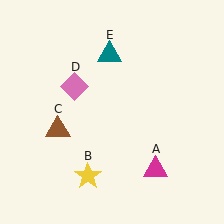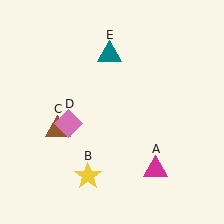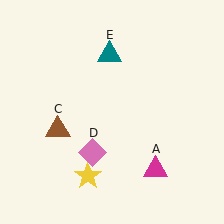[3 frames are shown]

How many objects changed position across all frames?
1 object changed position: pink diamond (object D).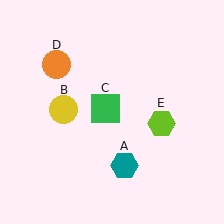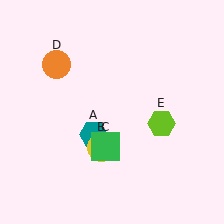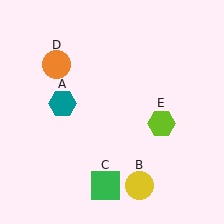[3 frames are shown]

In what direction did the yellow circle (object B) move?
The yellow circle (object B) moved down and to the right.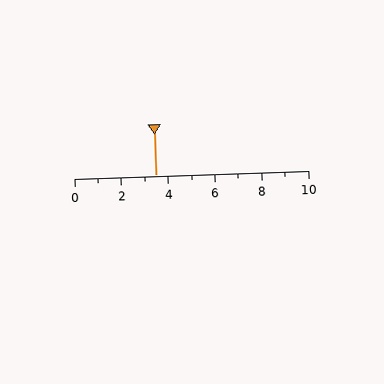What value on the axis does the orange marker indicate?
The marker indicates approximately 3.5.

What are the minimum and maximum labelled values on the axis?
The axis runs from 0 to 10.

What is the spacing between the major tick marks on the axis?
The major ticks are spaced 2 apart.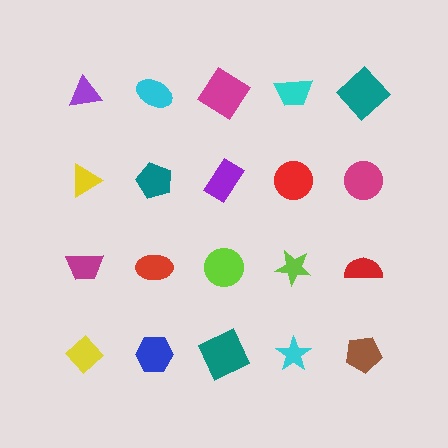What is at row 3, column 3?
A lime circle.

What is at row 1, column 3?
A magenta diamond.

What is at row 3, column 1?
A magenta trapezoid.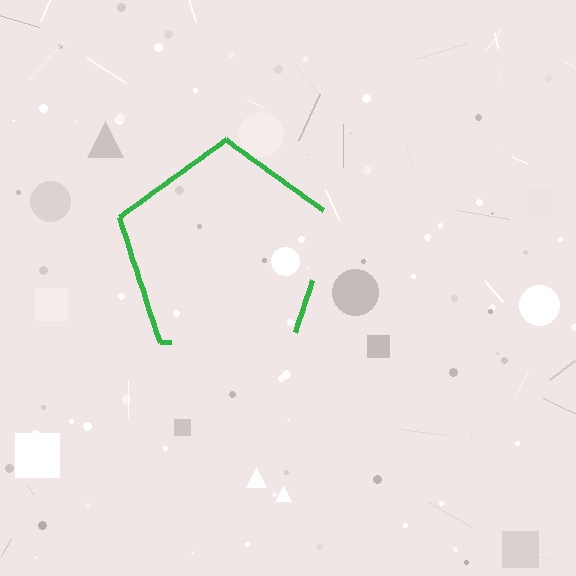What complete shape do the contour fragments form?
The contour fragments form a pentagon.